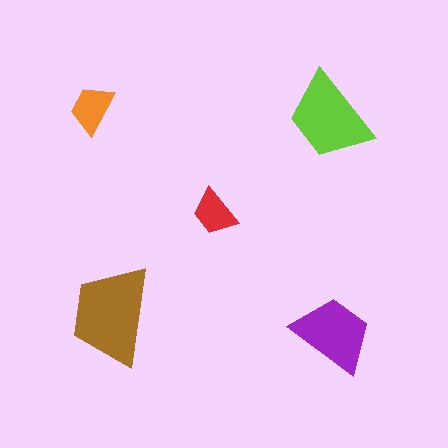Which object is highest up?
The orange trapezoid is topmost.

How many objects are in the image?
There are 5 objects in the image.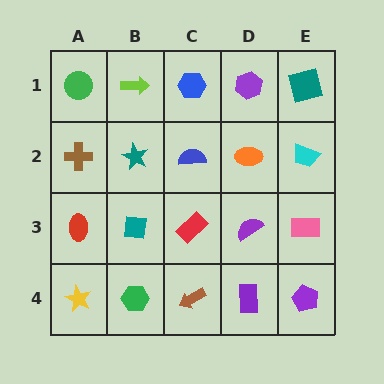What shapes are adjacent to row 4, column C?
A red rectangle (row 3, column C), a green hexagon (row 4, column B), a purple rectangle (row 4, column D).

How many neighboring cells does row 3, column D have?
4.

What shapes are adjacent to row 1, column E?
A cyan trapezoid (row 2, column E), a purple hexagon (row 1, column D).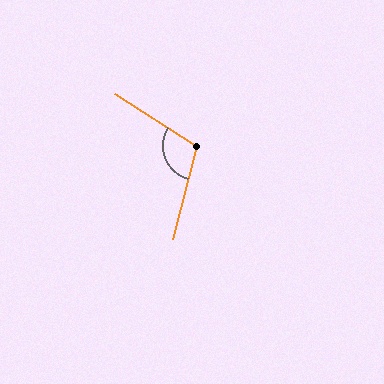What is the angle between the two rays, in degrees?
Approximately 108 degrees.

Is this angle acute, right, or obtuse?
It is obtuse.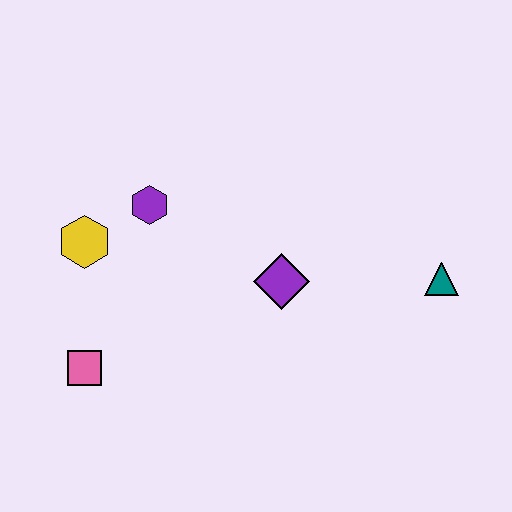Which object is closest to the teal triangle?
The purple diamond is closest to the teal triangle.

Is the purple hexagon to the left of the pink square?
No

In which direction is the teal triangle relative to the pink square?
The teal triangle is to the right of the pink square.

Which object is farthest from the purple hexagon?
The teal triangle is farthest from the purple hexagon.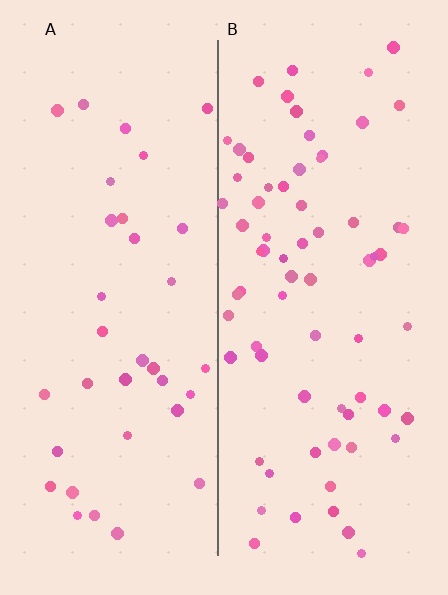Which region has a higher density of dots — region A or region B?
B (the right).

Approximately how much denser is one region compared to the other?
Approximately 2.0× — region B over region A.